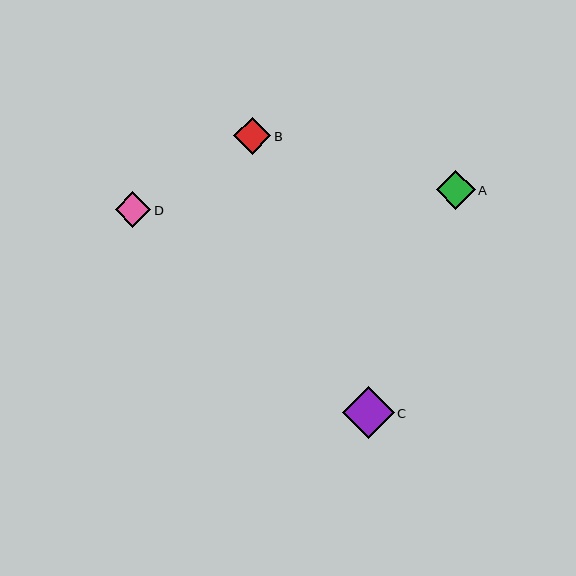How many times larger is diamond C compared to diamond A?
Diamond C is approximately 1.3 times the size of diamond A.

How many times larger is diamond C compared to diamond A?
Diamond C is approximately 1.3 times the size of diamond A.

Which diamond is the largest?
Diamond C is the largest with a size of approximately 52 pixels.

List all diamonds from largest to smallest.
From largest to smallest: C, A, B, D.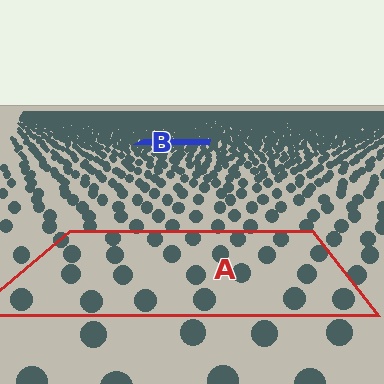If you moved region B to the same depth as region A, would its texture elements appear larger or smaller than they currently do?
They would appear larger. At a closer depth, the same texture elements are projected at a bigger on-screen size.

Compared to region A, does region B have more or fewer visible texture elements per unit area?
Region B has more texture elements per unit area — they are packed more densely because it is farther away.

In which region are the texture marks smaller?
The texture marks are smaller in region B, because it is farther away.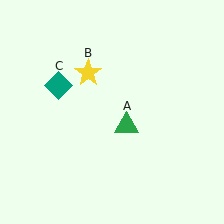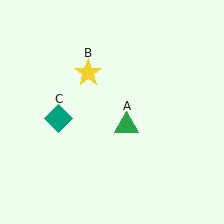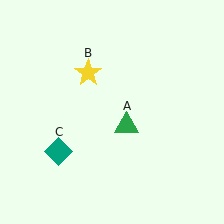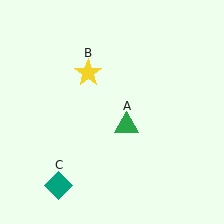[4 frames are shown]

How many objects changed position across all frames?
1 object changed position: teal diamond (object C).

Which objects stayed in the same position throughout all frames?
Green triangle (object A) and yellow star (object B) remained stationary.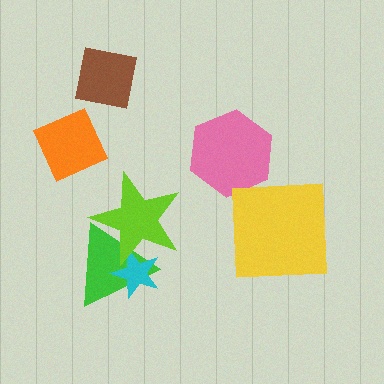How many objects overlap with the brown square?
0 objects overlap with the brown square.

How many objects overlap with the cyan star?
2 objects overlap with the cyan star.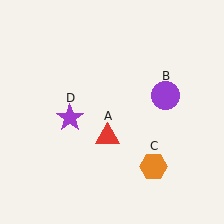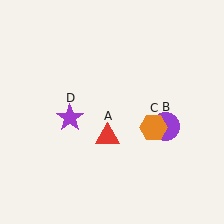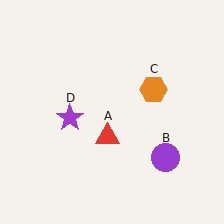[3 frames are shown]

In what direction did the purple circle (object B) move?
The purple circle (object B) moved down.